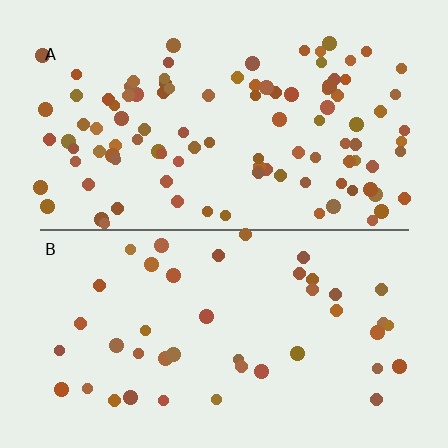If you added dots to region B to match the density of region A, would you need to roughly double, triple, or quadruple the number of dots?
Approximately double.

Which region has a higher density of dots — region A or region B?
A (the top).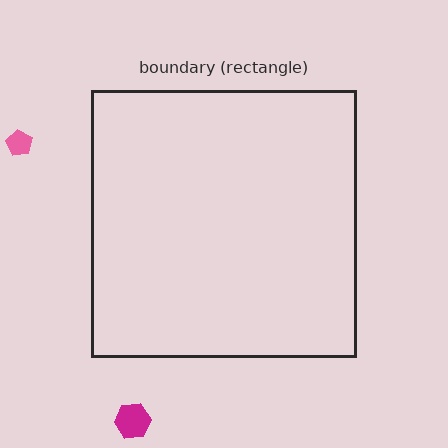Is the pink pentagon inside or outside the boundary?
Outside.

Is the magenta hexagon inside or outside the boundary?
Outside.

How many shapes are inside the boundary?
0 inside, 2 outside.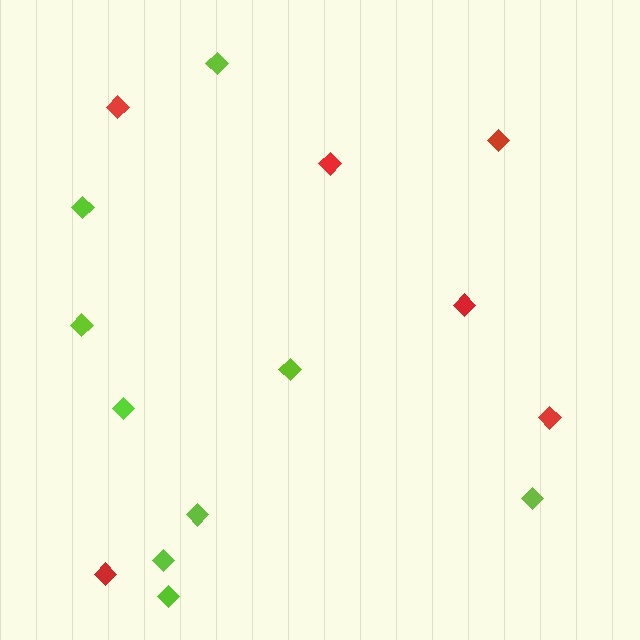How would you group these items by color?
There are 2 groups: one group of lime diamonds (9) and one group of red diamonds (6).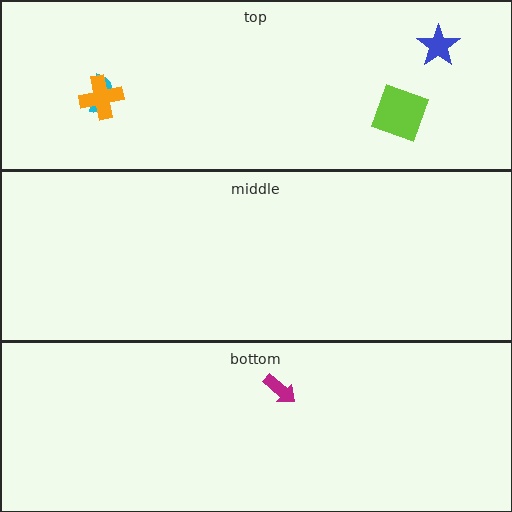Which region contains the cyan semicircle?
The top region.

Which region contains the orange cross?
The top region.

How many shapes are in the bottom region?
1.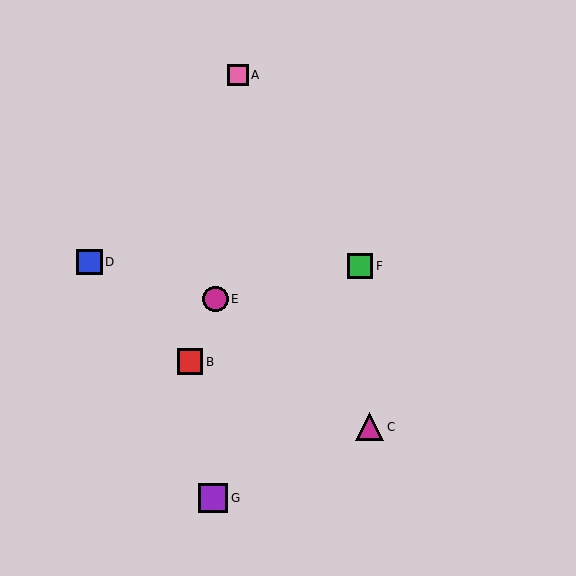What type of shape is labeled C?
Shape C is a magenta triangle.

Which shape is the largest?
The purple square (labeled G) is the largest.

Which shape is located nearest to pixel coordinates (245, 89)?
The pink square (labeled A) at (238, 75) is nearest to that location.